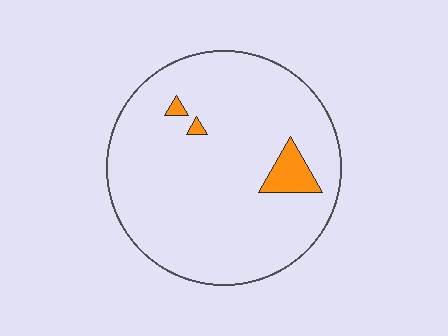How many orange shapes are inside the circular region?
3.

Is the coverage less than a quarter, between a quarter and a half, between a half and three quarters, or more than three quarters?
Less than a quarter.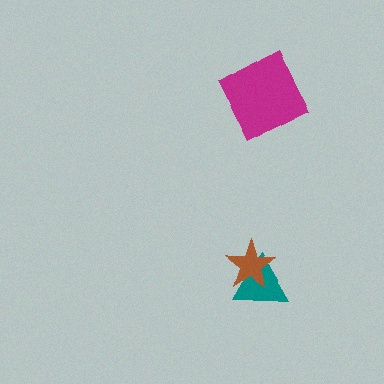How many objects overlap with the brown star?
1 object overlaps with the brown star.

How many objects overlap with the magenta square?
0 objects overlap with the magenta square.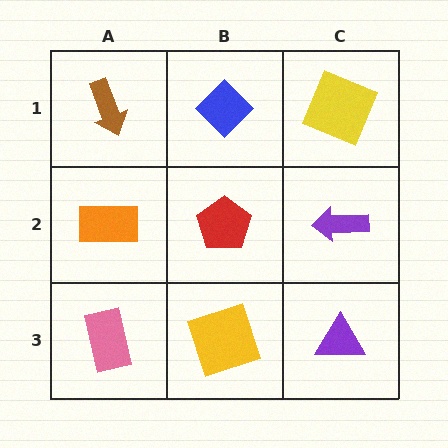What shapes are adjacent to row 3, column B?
A red pentagon (row 2, column B), a pink rectangle (row 3, column A), a purple triangle (row 3, column C).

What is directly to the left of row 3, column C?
A yellow square.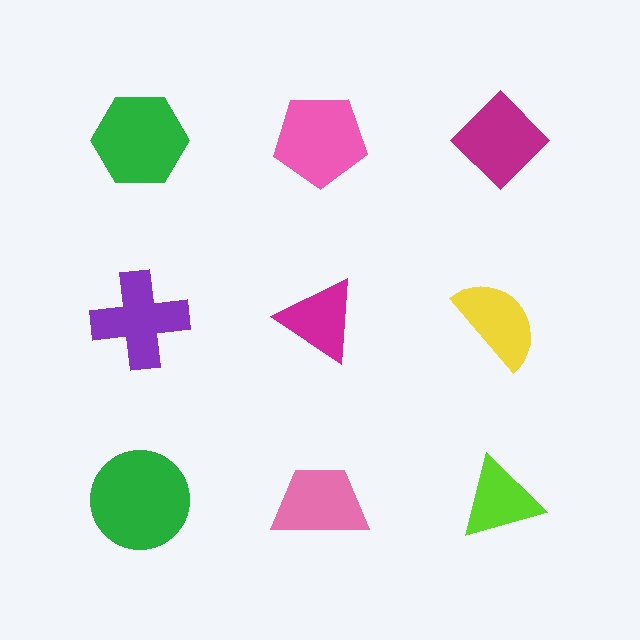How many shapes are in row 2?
3 shapes.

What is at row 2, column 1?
A purple cross.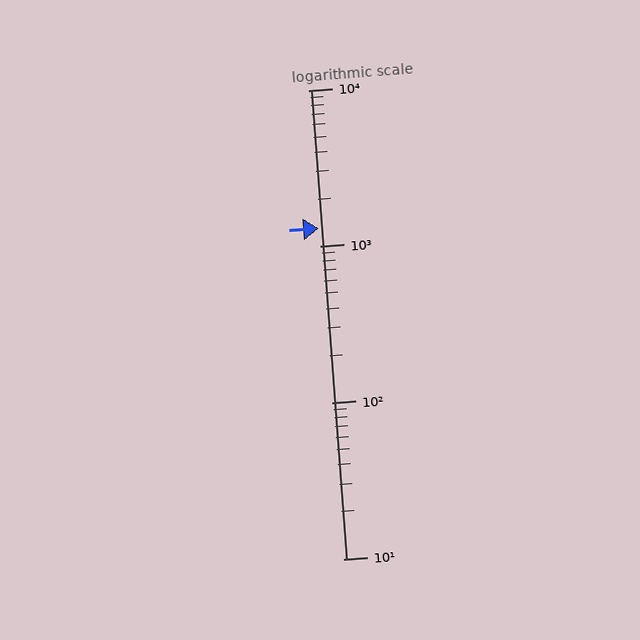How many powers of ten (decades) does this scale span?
The scale spans 3 decades, from 10 to 10000.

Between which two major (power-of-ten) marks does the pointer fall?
The pointer is between 1000 and 10000.